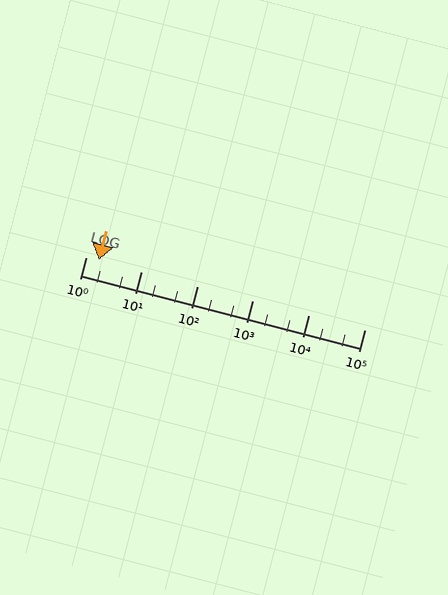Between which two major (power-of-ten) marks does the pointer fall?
The pointer is between 1 and 10.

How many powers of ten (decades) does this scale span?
The scale spans 5 decades, from 1 to 100000.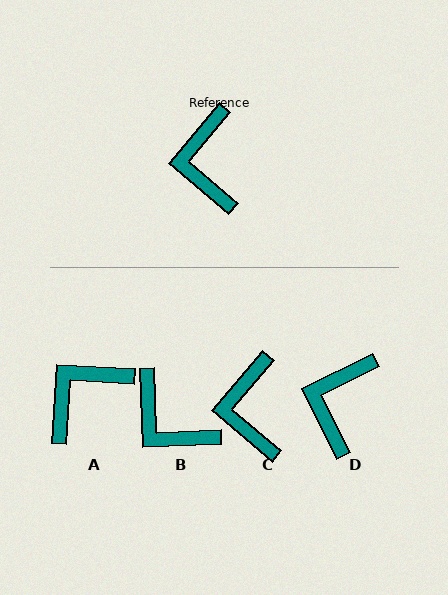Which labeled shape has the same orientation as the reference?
C.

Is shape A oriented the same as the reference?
No, it is off by about 53 degrees.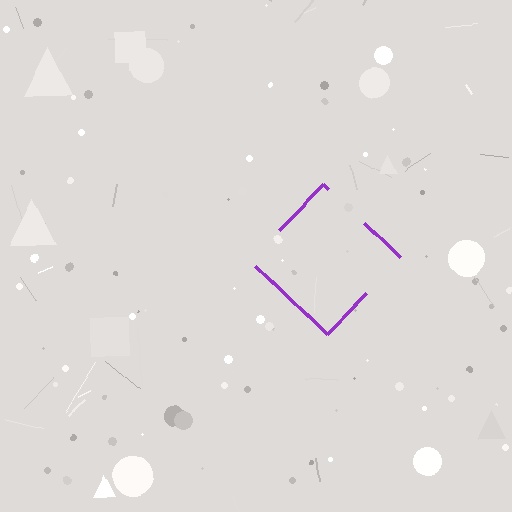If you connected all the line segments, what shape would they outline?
They would outline a diamond.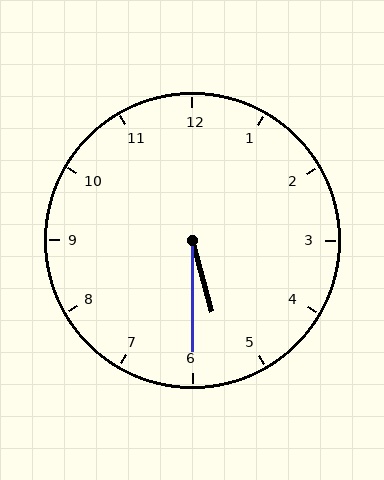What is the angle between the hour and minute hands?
Approximately 15 degrees.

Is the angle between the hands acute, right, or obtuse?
It is acute.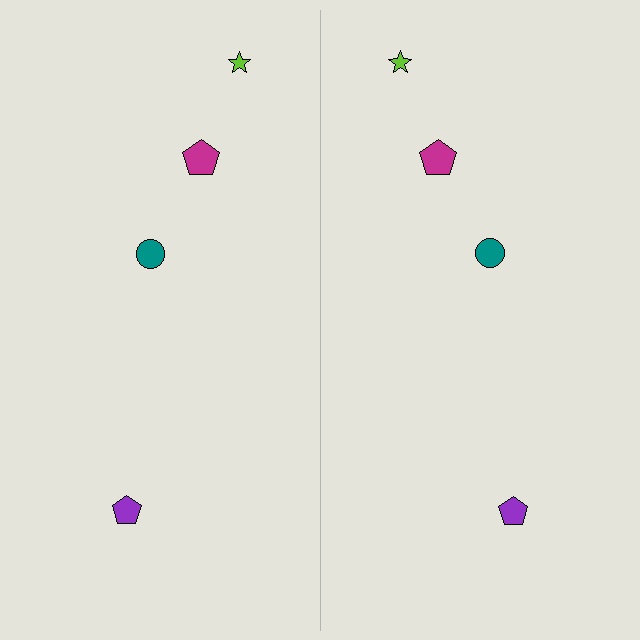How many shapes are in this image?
There are 8 shapes in this image.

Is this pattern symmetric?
Yes, this pattern has bilateral (reflection) symmetry.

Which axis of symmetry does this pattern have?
The pattern has a vertical axis of symmetry running through the center of the image.